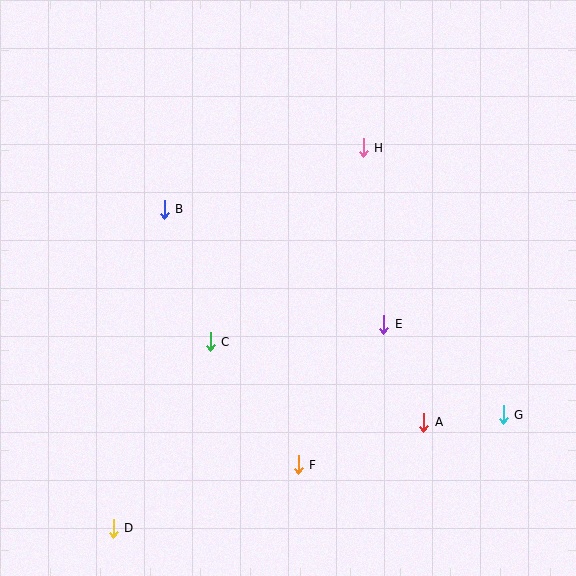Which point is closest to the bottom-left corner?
Point D is closest to the bottom-left corner.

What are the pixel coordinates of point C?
Point C is at (210, 342).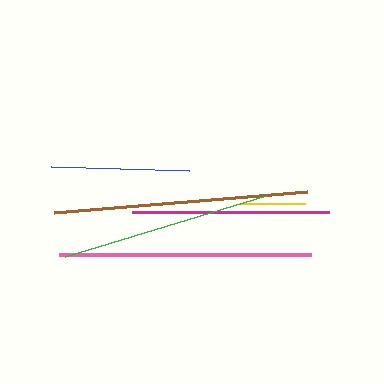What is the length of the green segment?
The green segment is approximately 210 pixels long.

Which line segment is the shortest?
The yellow line is the shortest at approximately 66 pixels.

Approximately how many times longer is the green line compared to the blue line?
The green line is approximately 1.5 times the length of the blue line.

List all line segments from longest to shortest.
From longest to shortest: brown, pink, green, magenta, blue, yellow.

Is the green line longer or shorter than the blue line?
The green line is longer than the blue line.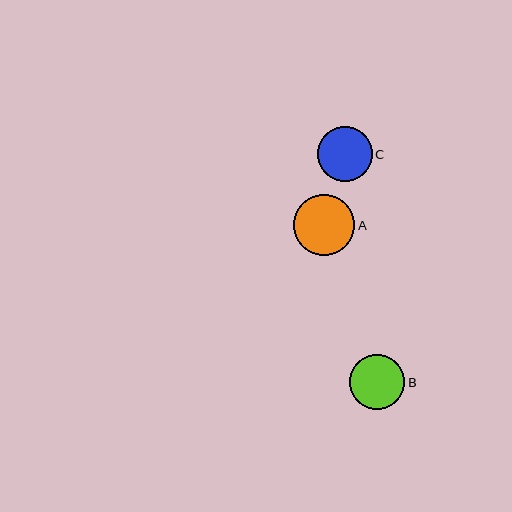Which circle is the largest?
Circle A is the largest with a size of approximately 61 pixels.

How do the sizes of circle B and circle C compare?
Circle B and circle C are approximately the same size.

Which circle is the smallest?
Circle C is the smallest with a size of approximately 55 pixels.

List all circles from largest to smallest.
From largest to smallest: A, B, C.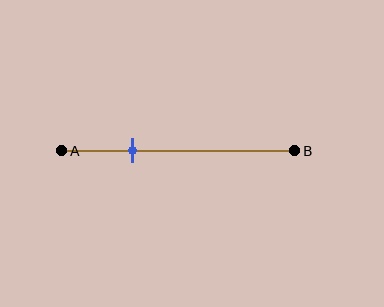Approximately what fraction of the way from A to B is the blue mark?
The blue mark is approximately 30% of the way from A to B.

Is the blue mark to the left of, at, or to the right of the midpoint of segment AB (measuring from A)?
The blue mark is to the left of the midpoint of segment AB.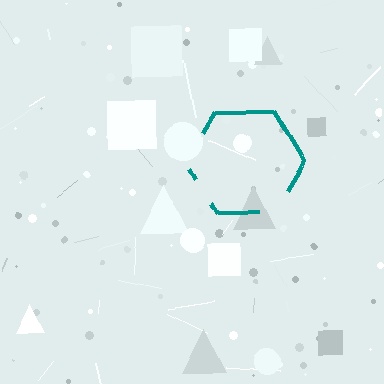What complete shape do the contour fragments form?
The contour fragments form a hexagon.